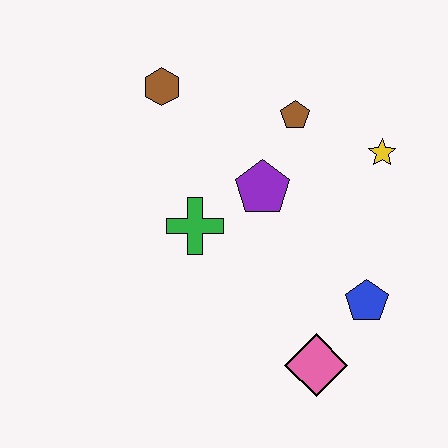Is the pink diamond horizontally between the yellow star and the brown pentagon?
Yes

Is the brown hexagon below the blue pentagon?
No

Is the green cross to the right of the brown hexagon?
Yes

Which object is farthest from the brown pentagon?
The pink diamond is farthest from the brown pentagon.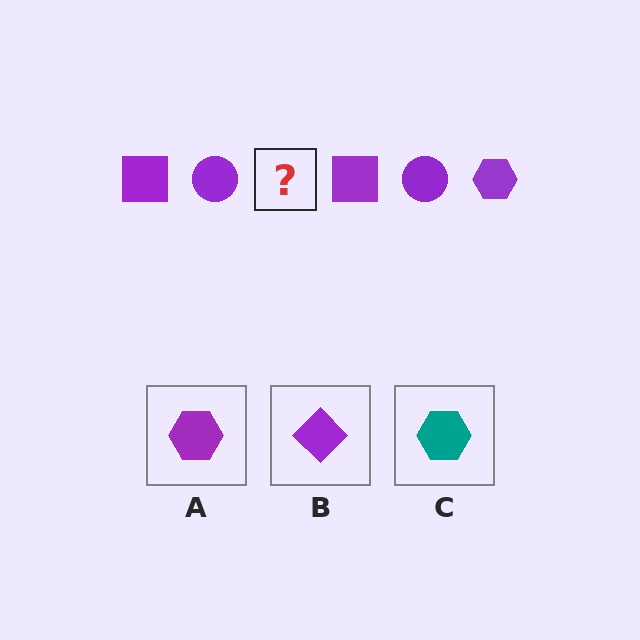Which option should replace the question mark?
Option A.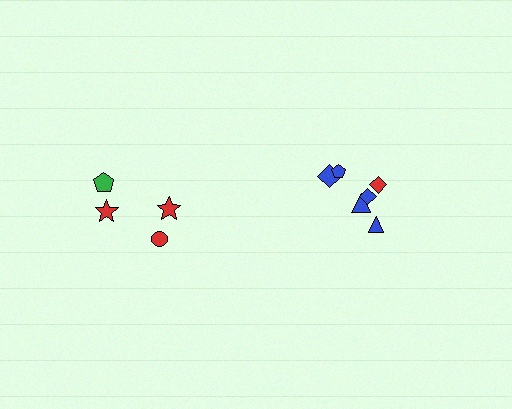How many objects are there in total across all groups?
There are 10 objects.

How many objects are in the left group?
There are 4 objects.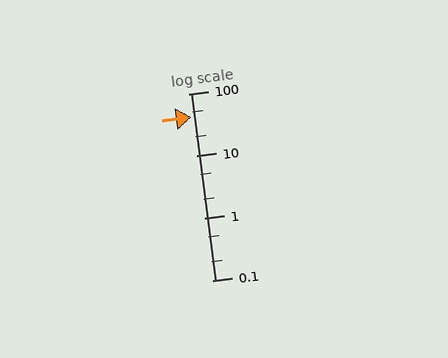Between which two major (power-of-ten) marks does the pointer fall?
The pointer is between 10 and 100.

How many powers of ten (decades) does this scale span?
The scale spans 3 decades, from 0.1 to 100.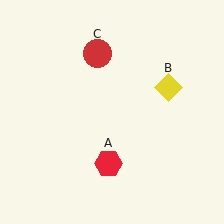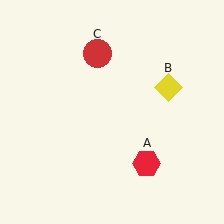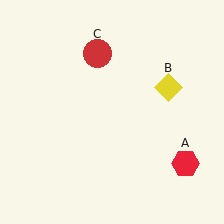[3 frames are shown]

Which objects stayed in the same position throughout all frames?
Yellow diamond (object B) and red circle (object C) remained stationary.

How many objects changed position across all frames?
1 object changed position: red hexagon (object A).